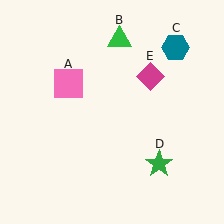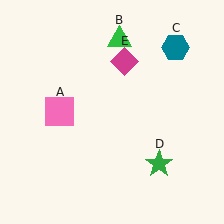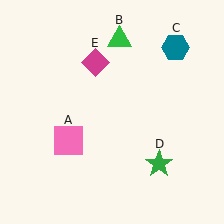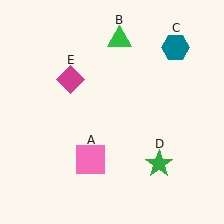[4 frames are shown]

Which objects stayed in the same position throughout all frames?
Green triangle (object B) and teal hexagon (object C) and green star (object D) remained stationary.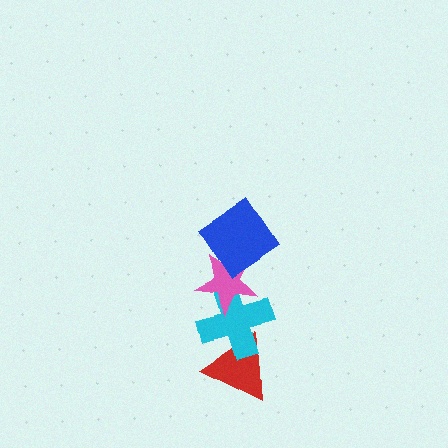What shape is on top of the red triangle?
The cyan cross is on top of the red triangle.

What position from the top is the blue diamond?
The blue diamond is 1st from the top.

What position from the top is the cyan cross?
The cyan cross is 3rd from the top.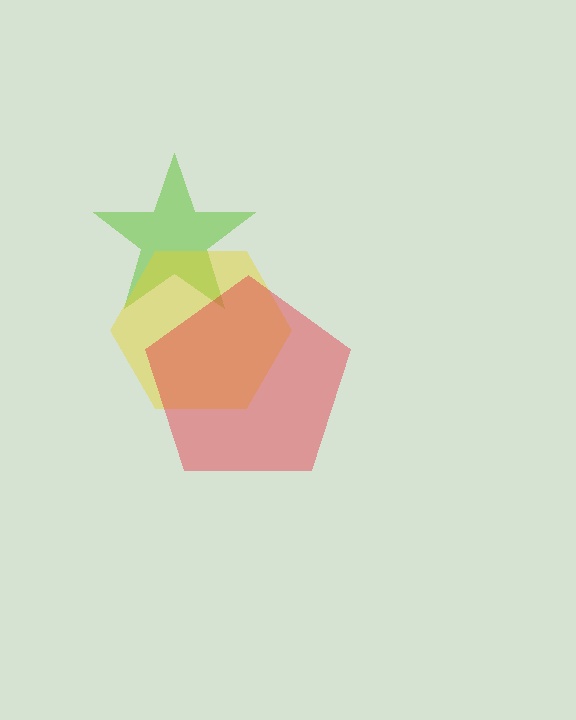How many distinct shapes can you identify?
There are 3 distinct shapes: a lime star, a yellow hexagon, a red pentagon.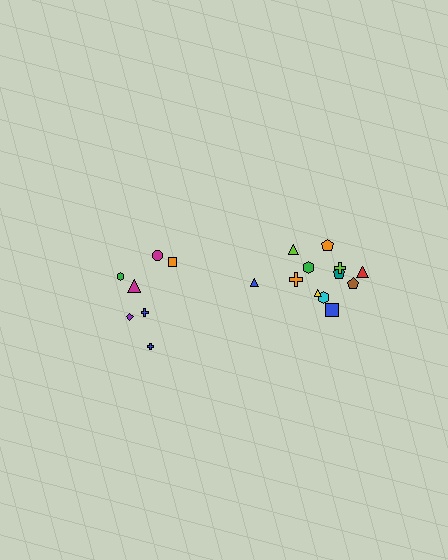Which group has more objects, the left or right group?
The right group.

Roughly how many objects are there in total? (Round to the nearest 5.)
Roughly 20 objects in total.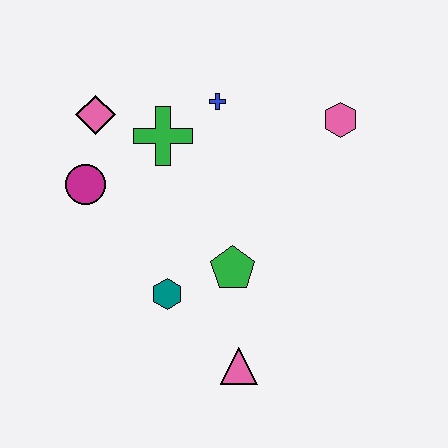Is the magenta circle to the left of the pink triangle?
Yes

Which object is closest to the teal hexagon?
The green pentagon is closest to the teal hexagon.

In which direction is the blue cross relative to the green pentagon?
The blue cross is above the green pentagon.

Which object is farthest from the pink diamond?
The pink triangle is farthest from the pink diamond.